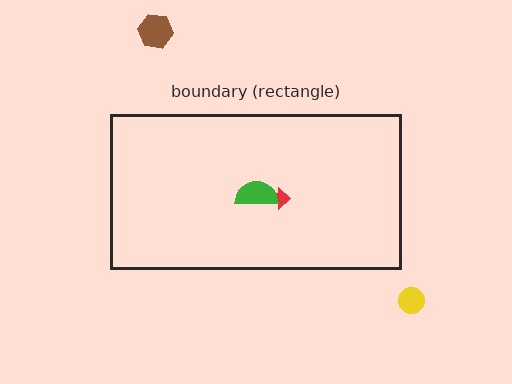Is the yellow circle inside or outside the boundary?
Outside.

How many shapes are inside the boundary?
2 inside, 2 outside.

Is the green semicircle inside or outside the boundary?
Inside.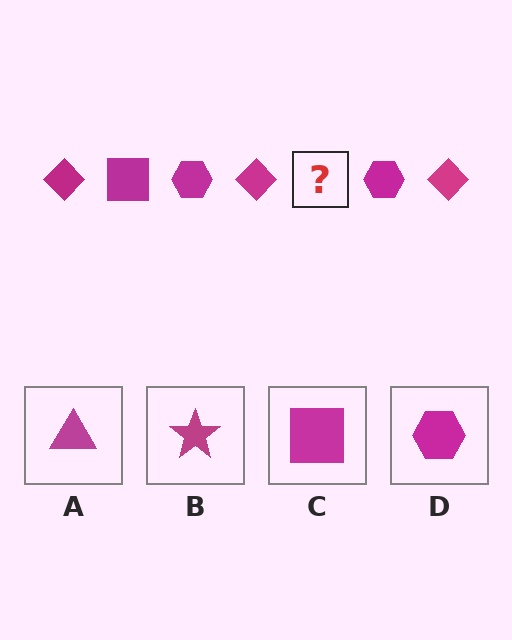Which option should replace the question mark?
Option C.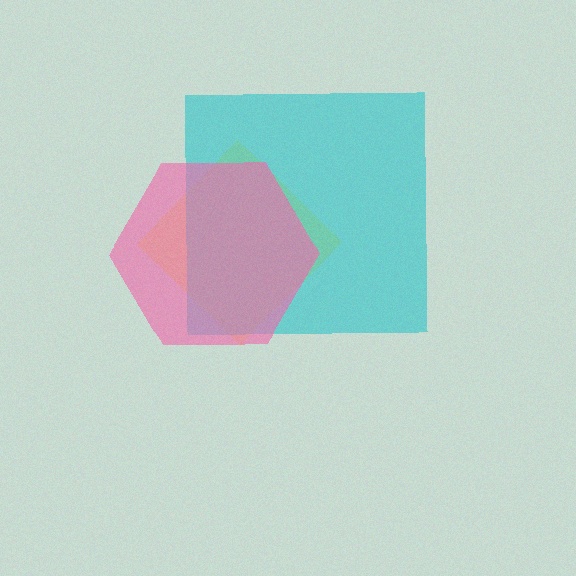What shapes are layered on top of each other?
The layered shapes are: a yellow diamond, a cyan square, a pink hexagon.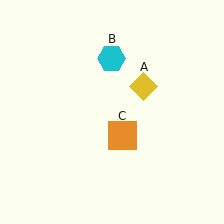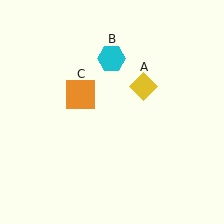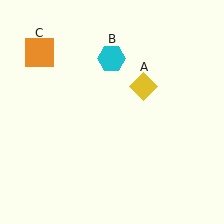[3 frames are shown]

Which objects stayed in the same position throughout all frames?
Yellow diamond (object A) and cyan hexagon (object B) remained stationary.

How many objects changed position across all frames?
1 object changed position: orange square (object C).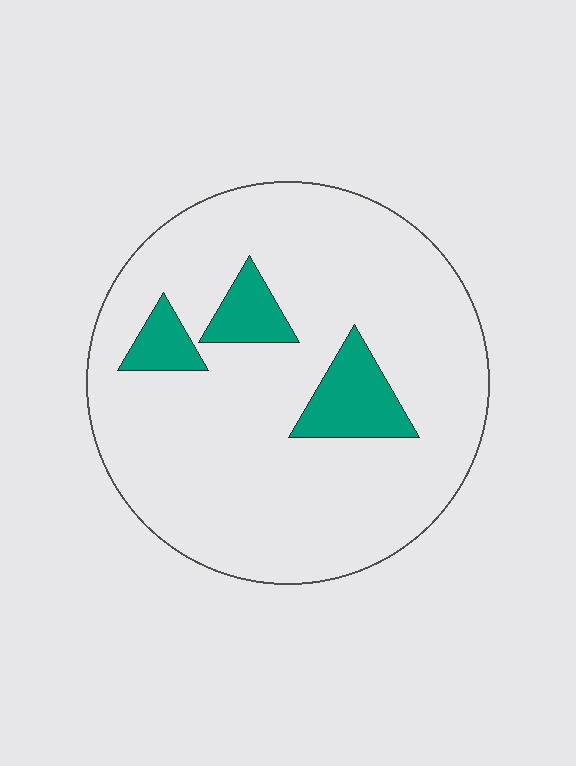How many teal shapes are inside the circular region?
3.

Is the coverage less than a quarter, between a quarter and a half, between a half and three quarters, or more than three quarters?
Less than a quarter.